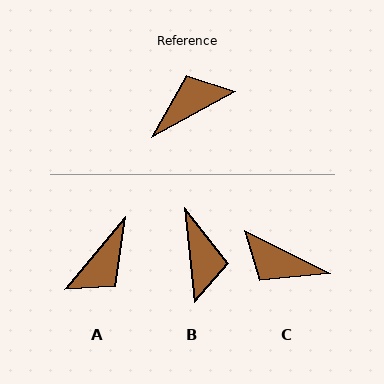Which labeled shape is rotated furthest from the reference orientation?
A, about 159 degrees away.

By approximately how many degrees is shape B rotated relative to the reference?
Approximately 113 degrees clockwise.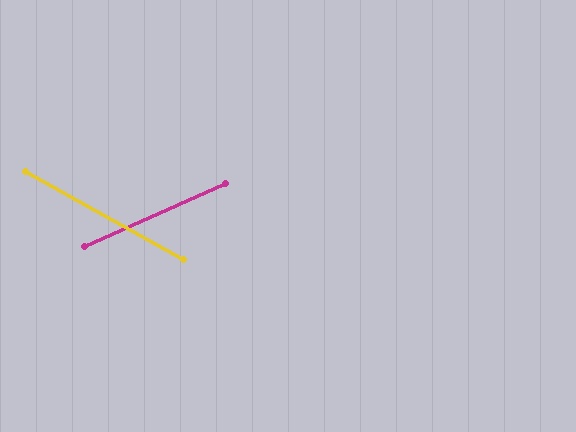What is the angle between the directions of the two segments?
Approximately 54 degrees.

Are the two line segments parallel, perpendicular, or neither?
Neither parallel nor perpendicular — they differ by about 54°.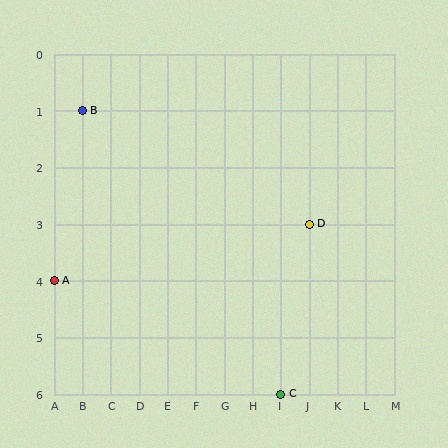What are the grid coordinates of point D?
Point D is at grid coordinates (J, 3).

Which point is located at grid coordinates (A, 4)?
Point A is at (A, 4).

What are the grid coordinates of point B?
Point B is at grid coordinates (B, 1).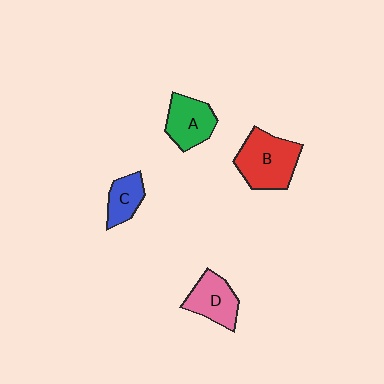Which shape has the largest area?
Shape B (red).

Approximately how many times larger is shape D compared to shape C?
Approximately 1.4 times.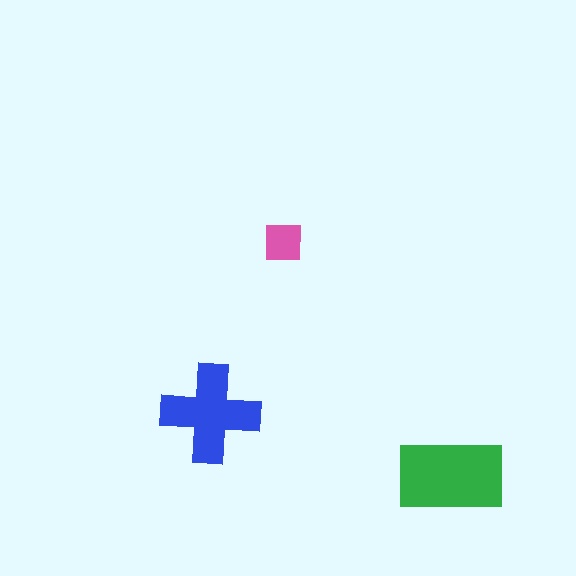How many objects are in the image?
There are 3 objects in the image.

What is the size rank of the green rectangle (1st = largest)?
1st.